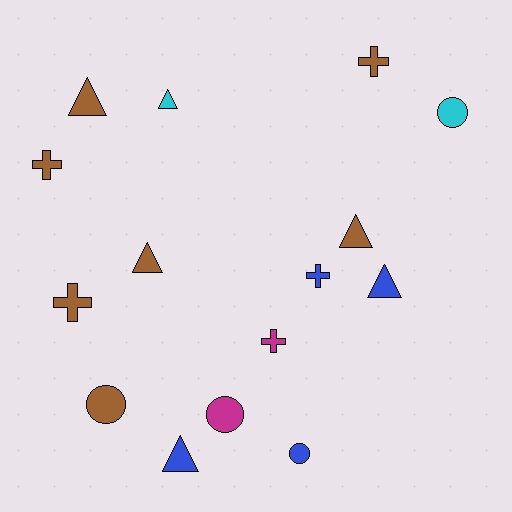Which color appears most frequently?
Brown, with 7 objects.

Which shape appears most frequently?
Triangle, with 6 objects.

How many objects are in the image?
There are 15 objects.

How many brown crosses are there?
There are 3 brown crosses.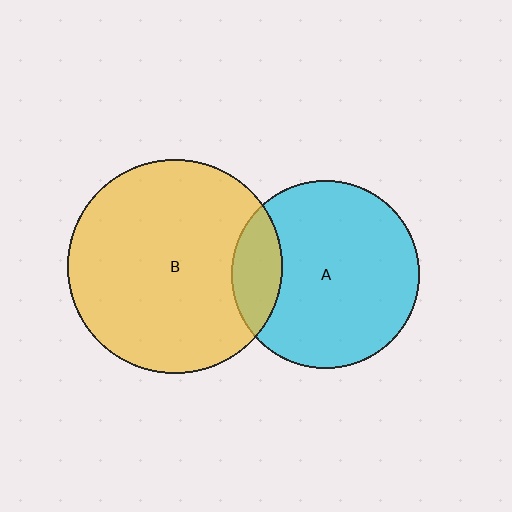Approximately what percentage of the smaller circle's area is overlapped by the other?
Approximately 15%.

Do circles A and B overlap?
Yes.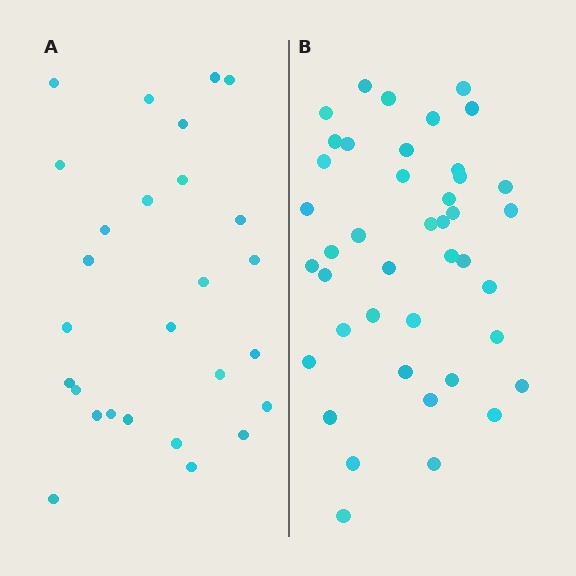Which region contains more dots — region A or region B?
Region B (the right region) has more dots.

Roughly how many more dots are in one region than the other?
Region B has approximately 15 more dots than region A.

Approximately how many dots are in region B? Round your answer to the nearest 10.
About 40 dots. (The exact count is 42, which rounds to 40.)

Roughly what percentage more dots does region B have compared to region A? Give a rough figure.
About 55% more.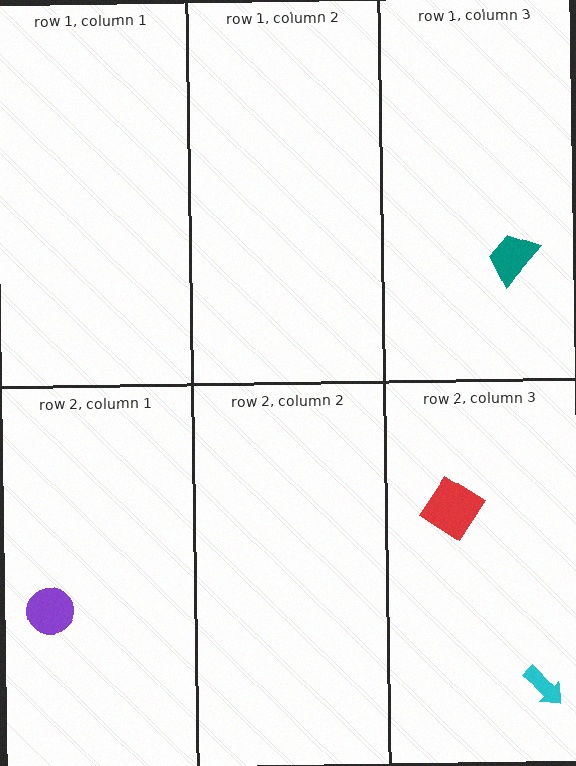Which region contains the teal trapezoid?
The row 1, column 3 region.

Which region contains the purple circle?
The row 2, column 1 region.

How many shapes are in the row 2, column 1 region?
1.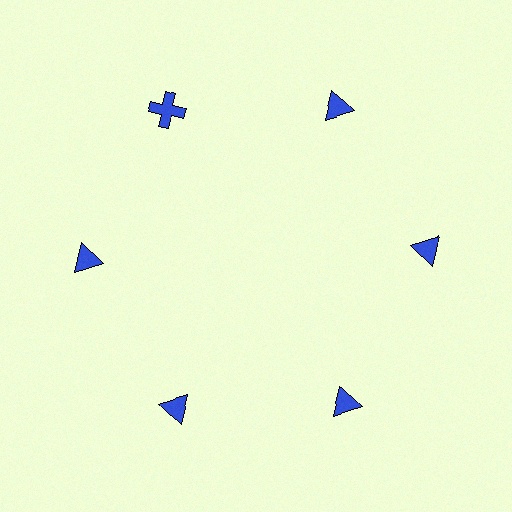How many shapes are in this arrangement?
There are 6 shapes arranged in a ring pattern.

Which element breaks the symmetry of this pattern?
The blue cross at roughly the 11 o'clock position breaks the symmetry. All other shapes are blue triangles.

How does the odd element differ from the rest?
It has a different shape: cross instead of triangle.